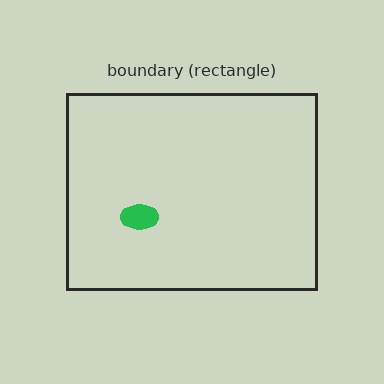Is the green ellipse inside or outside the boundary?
Inside.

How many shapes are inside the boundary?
1 inside, 0 outside.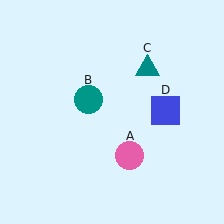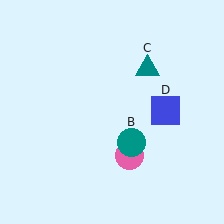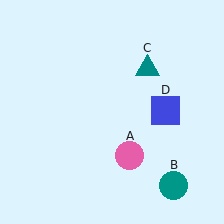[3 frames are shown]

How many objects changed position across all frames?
1 object changed position: teal circle (object B).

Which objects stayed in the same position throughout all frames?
Pink circle (object A) and teal triangle (object C) and blue square (object D) remained stationary.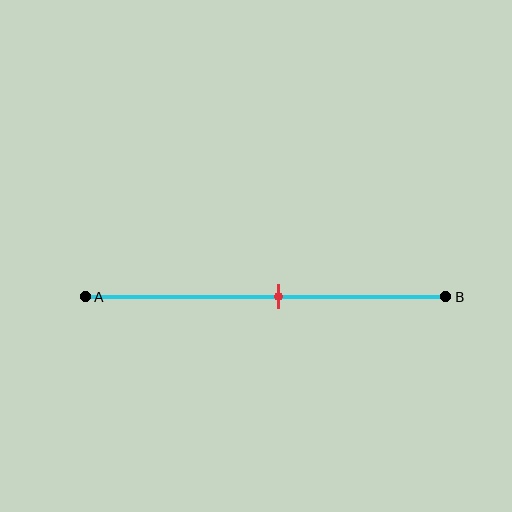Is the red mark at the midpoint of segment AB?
No, the mark is at about 55% from A, not at the 50% midpoint.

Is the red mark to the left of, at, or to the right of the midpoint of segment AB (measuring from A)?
The red mark is to the right of the midpoint of segment AB.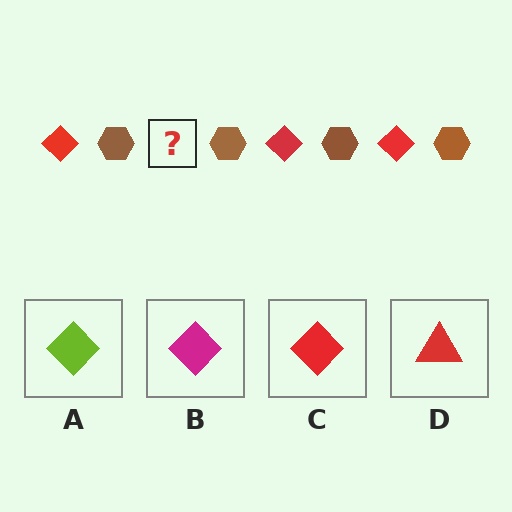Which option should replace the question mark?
Option C.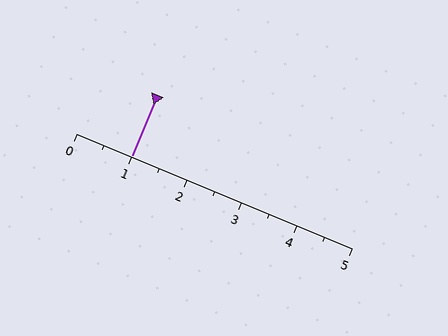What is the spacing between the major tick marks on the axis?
The major ticks are spaced 1 apart.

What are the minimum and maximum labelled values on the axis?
The axis runs from 0 to 5.